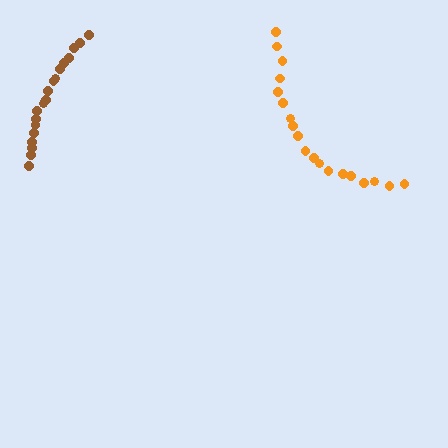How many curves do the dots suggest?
There are 2 distinct paths.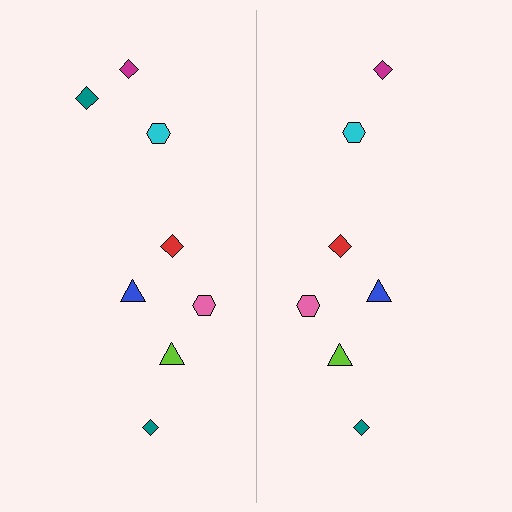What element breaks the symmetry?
A teal diamond is missing from the right side.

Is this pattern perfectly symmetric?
No, the pattern is not perfectly symmetric. A teal diamond is missing from the right side.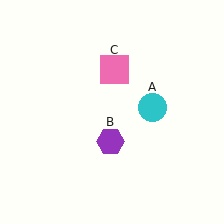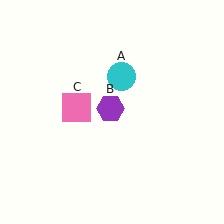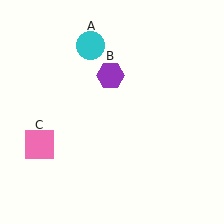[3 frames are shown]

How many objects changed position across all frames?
3 objects changed position: cyan circle (object A), purple hexagon (object B), pink square (object C).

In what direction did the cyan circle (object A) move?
The cyan circle (object A) moved up and to the left.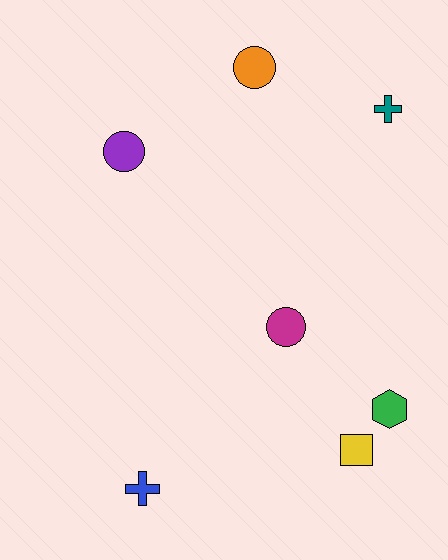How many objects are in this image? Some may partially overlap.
There are 7 objects.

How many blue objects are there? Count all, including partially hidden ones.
There is 1 blue object.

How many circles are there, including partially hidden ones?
There are 3 circles.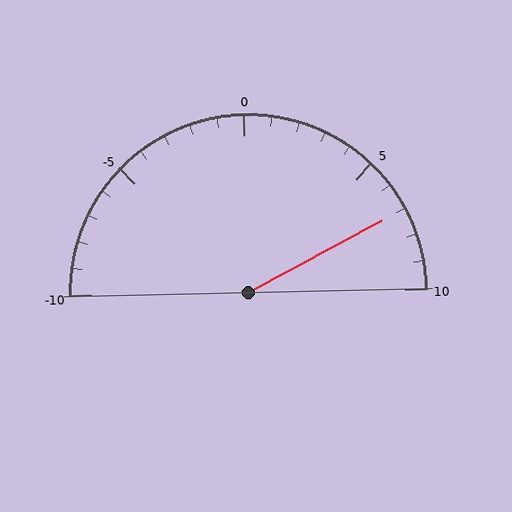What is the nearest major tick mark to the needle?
The nearest major tick mark is 5.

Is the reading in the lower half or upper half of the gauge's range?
The reading is in the upper half of the range (-10 to 10).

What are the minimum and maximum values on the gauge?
The gauge ranges from -10 to 10.